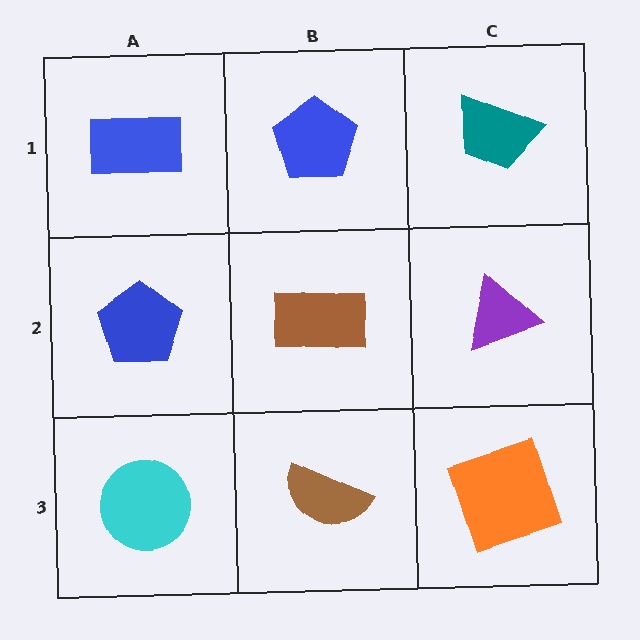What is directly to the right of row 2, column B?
A purple triangle.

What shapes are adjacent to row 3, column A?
A blue pentagon (row 2, column A), a brown semicircle (row 3, column B).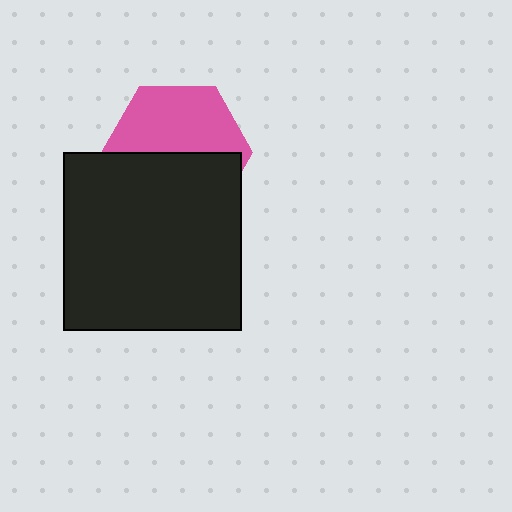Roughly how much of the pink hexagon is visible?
About half of it is visible (roughly 50%).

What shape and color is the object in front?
The object in front is a black square.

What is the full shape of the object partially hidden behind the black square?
The partially hidden object is a pink hexagon.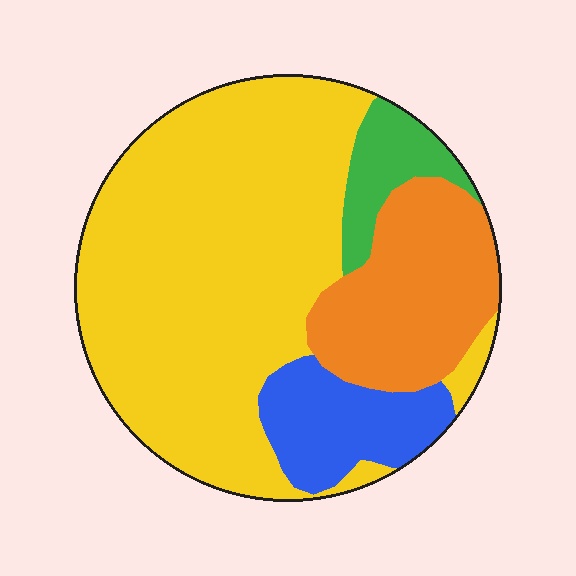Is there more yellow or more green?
Yellow.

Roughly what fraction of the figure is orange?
Orange covers around 20% of the figure.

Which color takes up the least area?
Green, at roughly 5%.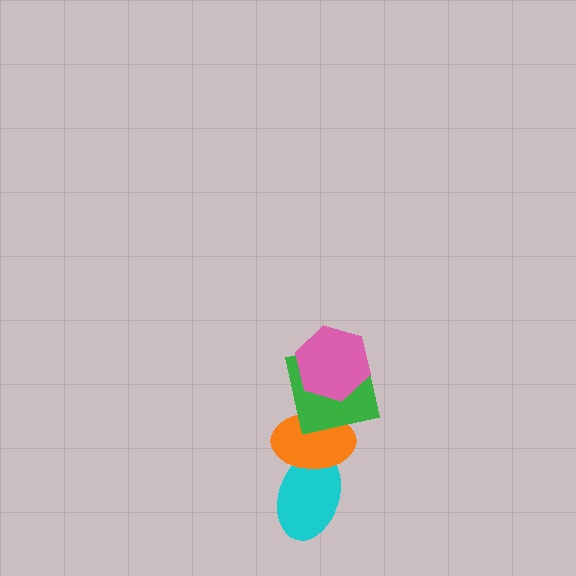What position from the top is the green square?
The green square is 2nd from the top.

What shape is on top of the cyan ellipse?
The orange ellipse is on top of the cyan ellipse.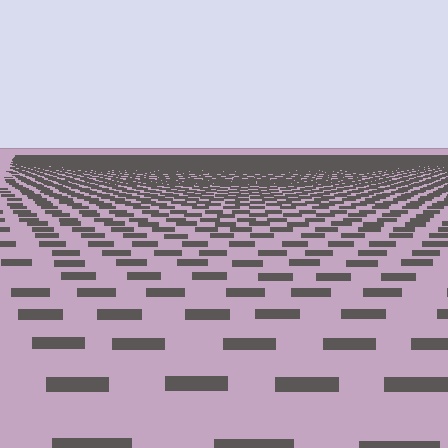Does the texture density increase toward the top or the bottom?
Density increases toward the top.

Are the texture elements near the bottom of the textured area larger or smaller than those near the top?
Larger. Near the bottom, elements are closer to the viewer and appear at a bigger on-screen size.